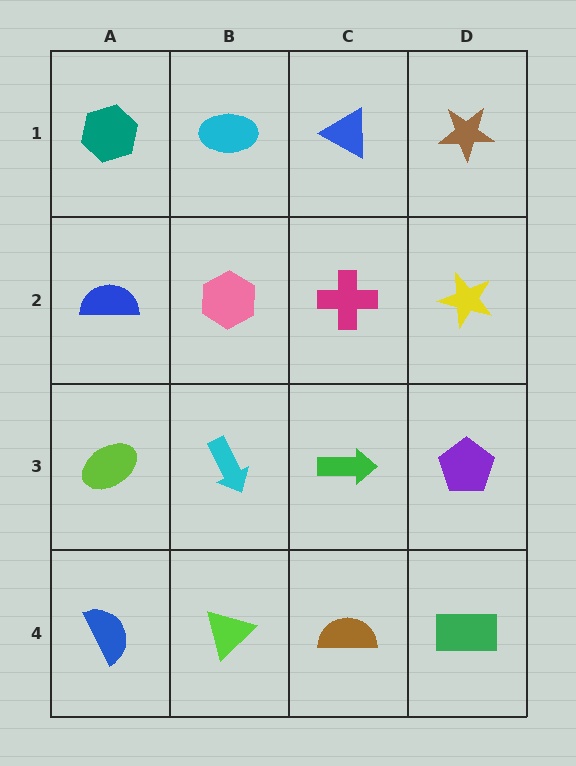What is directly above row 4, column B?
A cyan arrow.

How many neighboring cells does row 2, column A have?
3.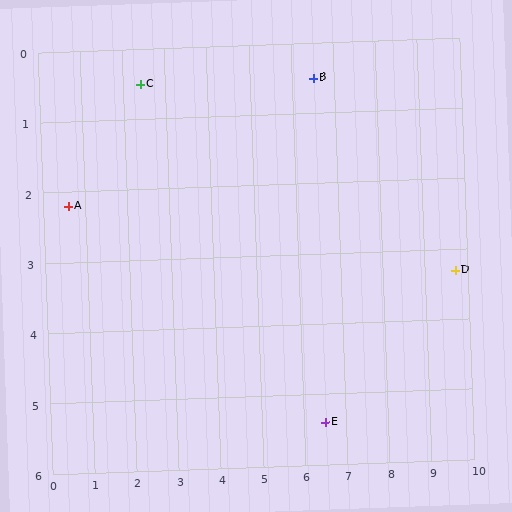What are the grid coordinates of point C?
Point C is at approximately (2.4, 0.5).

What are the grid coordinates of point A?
Point A is at approximately (0.6, 2.2).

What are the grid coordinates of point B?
Point B is at approximately (6.5, 0.5).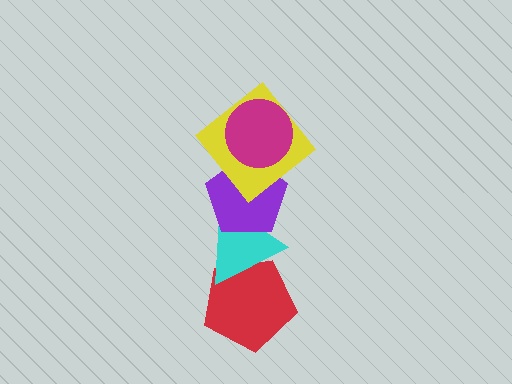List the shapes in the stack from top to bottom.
From top to bottom: the magenta circle, the yellow diamond, the purple pentagon, the cyan triangle, the red pentagon.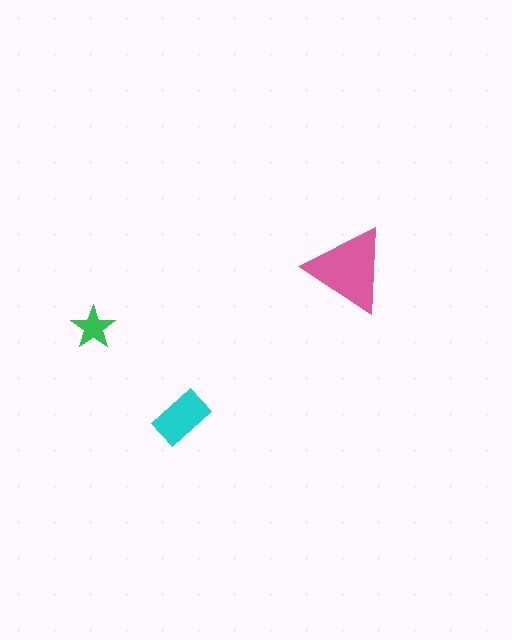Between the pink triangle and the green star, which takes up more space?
The pink triangle.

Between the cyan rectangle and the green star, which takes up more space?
The cyan rectangle.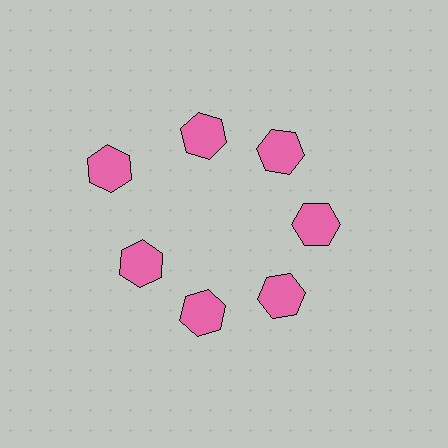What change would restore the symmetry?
The symmetry would be restored by moving it inward, back onto the ring so that all 7 hexagons sit at equal angles and equal distance from the center.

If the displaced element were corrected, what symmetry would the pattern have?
It would have 7-fold rotational symmetry — the pattern would map onto itself every 51 degrees.